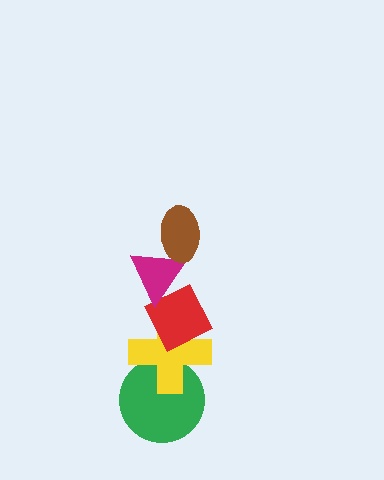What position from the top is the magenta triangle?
The magenta triangle is 2nd from the top.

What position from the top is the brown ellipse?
The brown ellipse is 1st from the top.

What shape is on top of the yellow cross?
The red diamond is on top of the yellow cross.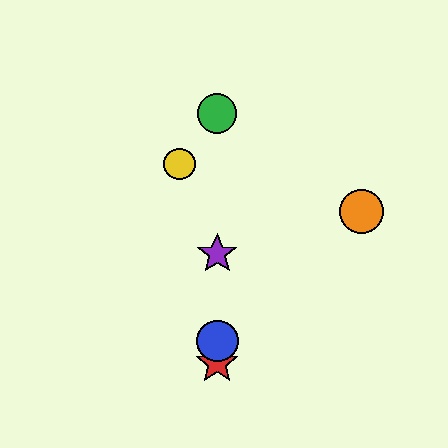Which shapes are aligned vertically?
The red star, the blue circle, the green circle, the purple star are aligned vertically.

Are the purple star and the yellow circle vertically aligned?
No, the purple star is at x≈217 and the yellow circle is at x≈179.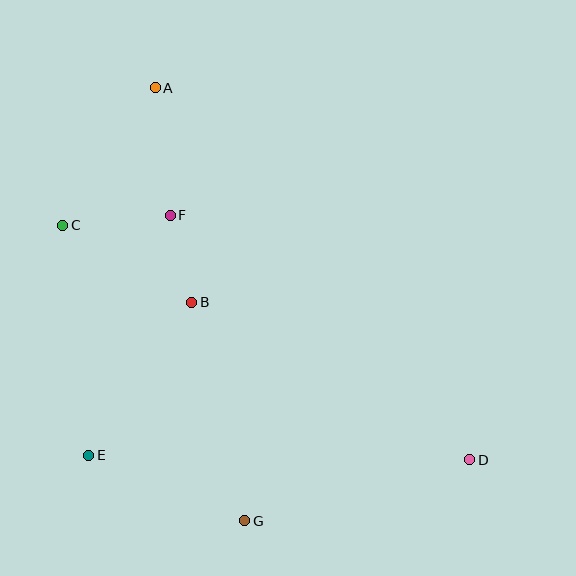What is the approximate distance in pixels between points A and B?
The distance between A and B is approximately 218 pixels.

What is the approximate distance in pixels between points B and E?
The distance between B and E is approximately 185 pixels.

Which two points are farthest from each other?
Points A and D are farthest from each other.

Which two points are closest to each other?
Points B and F are closest to each other.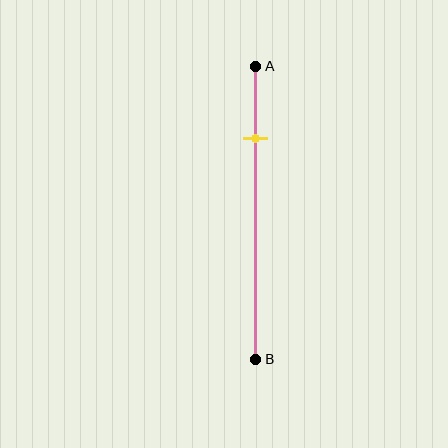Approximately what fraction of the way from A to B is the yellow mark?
The yellow mark is approximately 25% of the way from A to B.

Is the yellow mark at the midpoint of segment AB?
No, the mark is at about 25% from A, not at the 50% midpoint.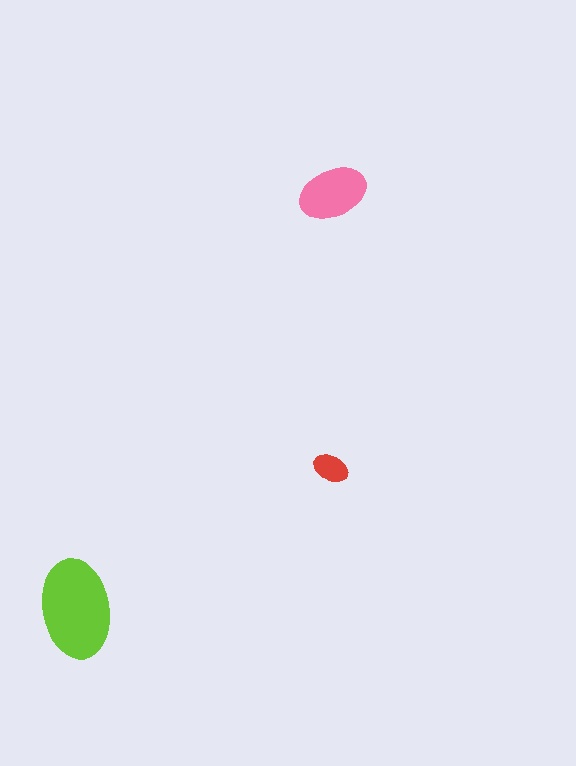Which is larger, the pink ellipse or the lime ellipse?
The lime one.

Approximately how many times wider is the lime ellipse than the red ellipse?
About 3 times wider.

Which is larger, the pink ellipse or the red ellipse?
The pink one.